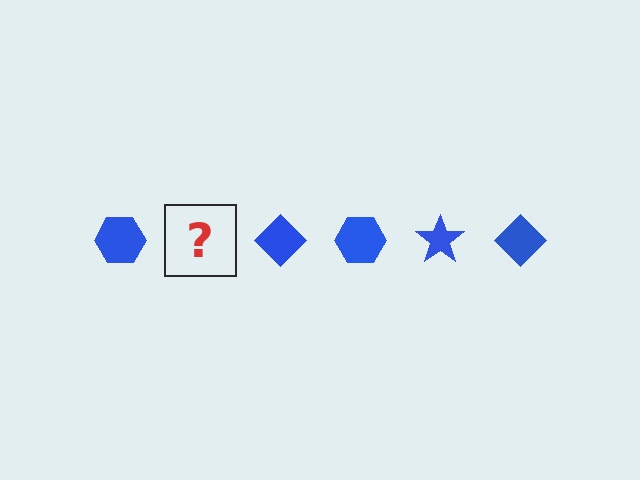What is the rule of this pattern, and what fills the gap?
The rule is that the pattern cycles through hexagon, star, diamond shapes in blue. The gap should be filled with a blue star.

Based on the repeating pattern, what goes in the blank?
The blank should be a blue star.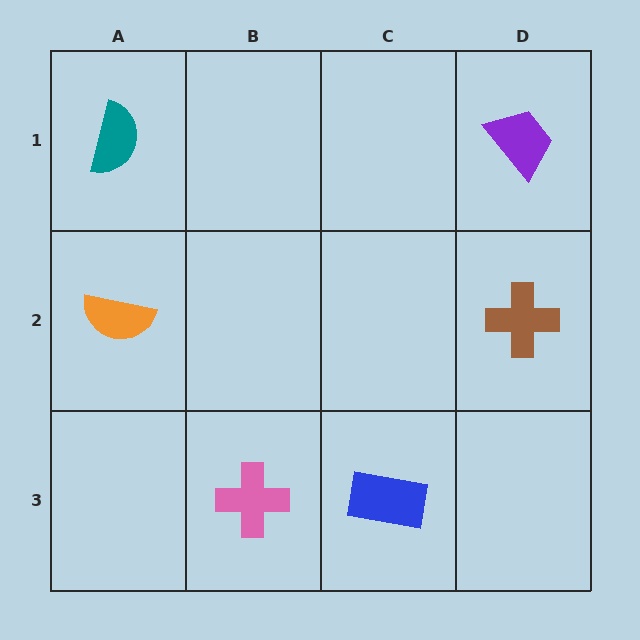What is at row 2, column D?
A brown cross.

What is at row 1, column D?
A purple trapezoid.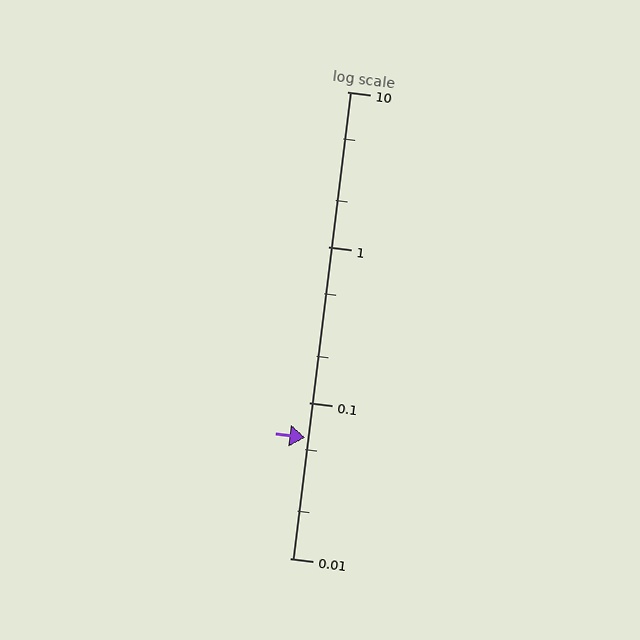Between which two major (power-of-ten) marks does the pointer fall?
The pointer is between 0.01 and 0.1.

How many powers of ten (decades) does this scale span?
The scale spans 3 decades, from 0.01 to 10.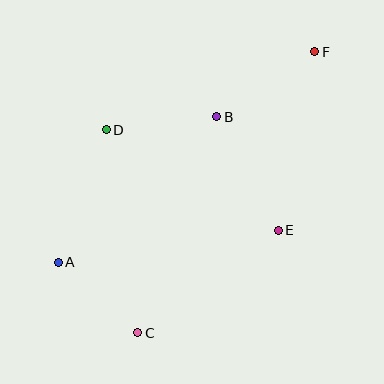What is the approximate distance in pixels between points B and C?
The distance between B and C is approximately 230 pixels.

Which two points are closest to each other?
Points A and C are closest to each other.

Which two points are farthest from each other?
Points C and F are farthest from each other.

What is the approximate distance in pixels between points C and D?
The distance between C and D is approximately 205 pixels.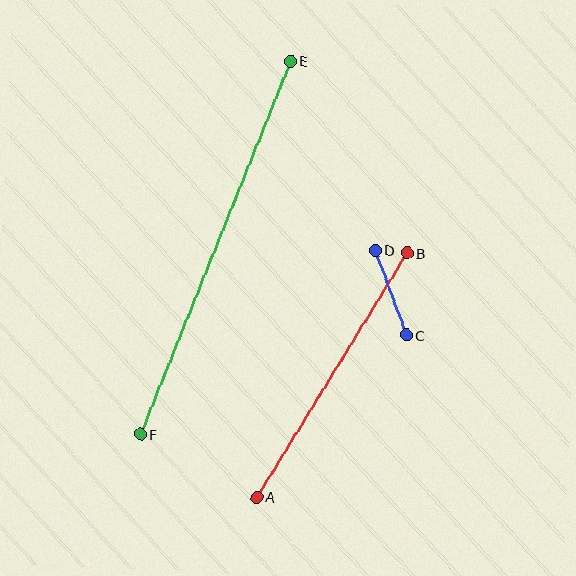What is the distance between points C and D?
The distance is approximately 90 pixels.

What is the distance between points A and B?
The distance is approximately 286 pixels.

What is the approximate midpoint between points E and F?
The midpoint is at approximately (215, 248) pixels.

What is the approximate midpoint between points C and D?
The midpoint is at approximately (391, 293) pixels.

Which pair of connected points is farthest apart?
Points E and F are farthest apart.